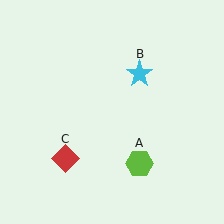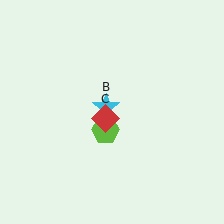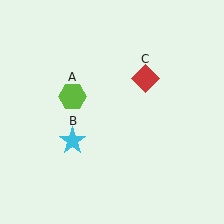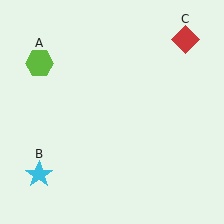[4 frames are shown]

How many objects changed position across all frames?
3 objects changed position: lime hexagon (object A), cyan star (object B), red diamond (object C).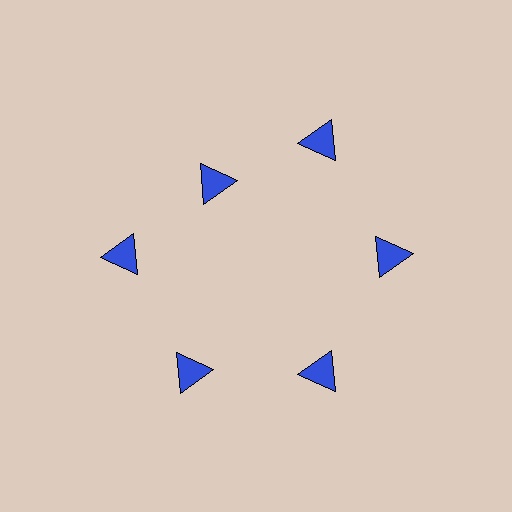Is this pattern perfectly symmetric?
No. The 6 blue triangles are arranged in a ring, but one element near the 11 o'clock position is pulled inward toward the center, breaking the 6-fold rotational symmetry.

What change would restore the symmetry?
The symmetry would be restored by moving it outward, back onto the ring so that all 6 triangles sit at equal angles and equal distance from the center.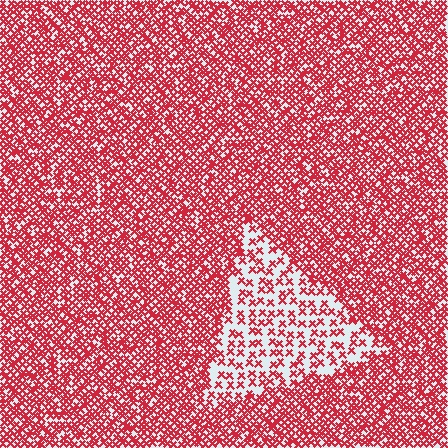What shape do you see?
I see a triangle.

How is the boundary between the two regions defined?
The boundary is defined by a change in element density (approximately 2.4x ratio). All elements are the same color, size, and shape.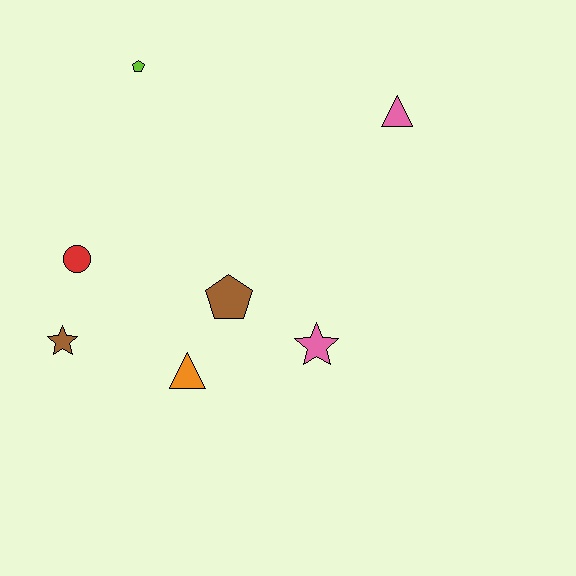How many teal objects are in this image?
There are no teal objects.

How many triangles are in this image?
There are 2 triangles.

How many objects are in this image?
There are 7 objects.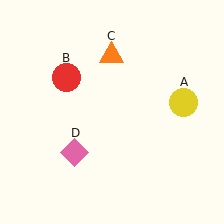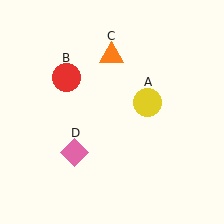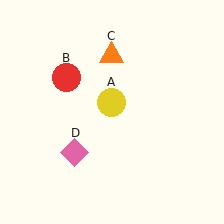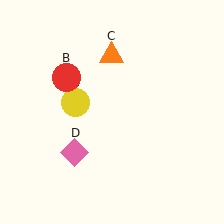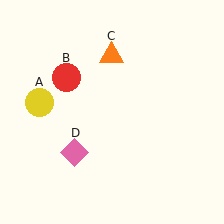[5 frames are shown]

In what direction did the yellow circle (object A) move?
The yellow circle (object A) moved left.